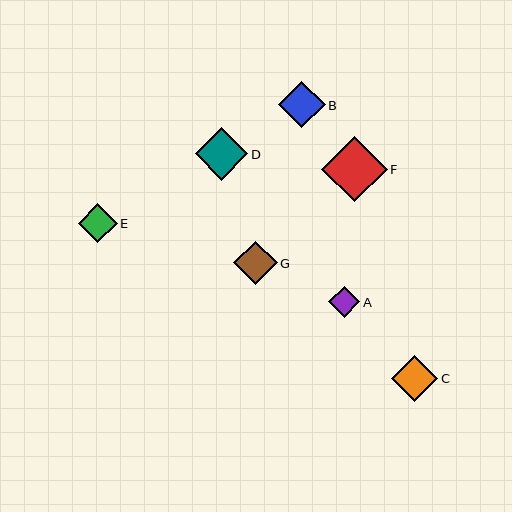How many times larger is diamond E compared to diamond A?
Diamond E is approximately 1.3 times the size of diamond A.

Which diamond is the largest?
Diamond F is the largest with a size of approximately 66 pixels.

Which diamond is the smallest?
Diamond A is the smallest with a size of approximately 31 pixels.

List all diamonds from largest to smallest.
From largest to smallest: F, D, B, C, G, E, A.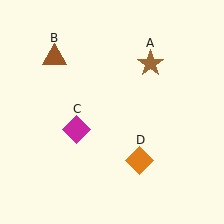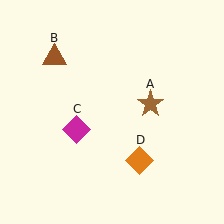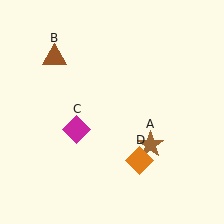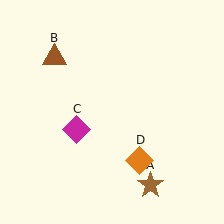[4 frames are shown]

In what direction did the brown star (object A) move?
The brown star (object A) moved down.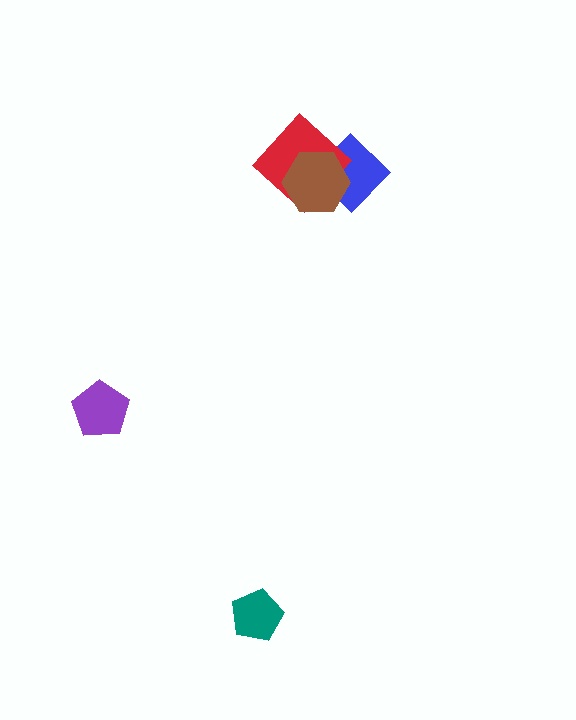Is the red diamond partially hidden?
Yes, it is partially covered by another shape.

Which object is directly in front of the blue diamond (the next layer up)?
The red diamond is directly in front of the blue diamond.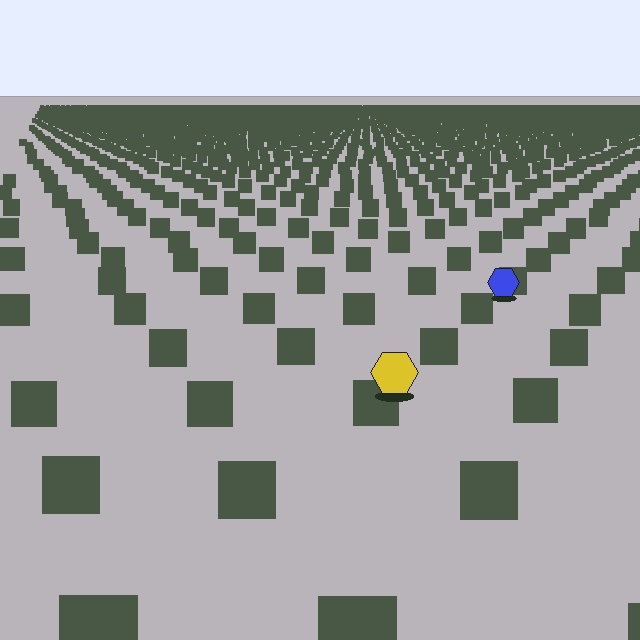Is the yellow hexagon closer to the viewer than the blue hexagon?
Yes. The yellow hexagon is closer — you can tell from the texture gradient: the ground texture is coarser near it.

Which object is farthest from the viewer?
The blue hexagon is farthest from the viewer. It appears smaller and the ground texture around it is denser.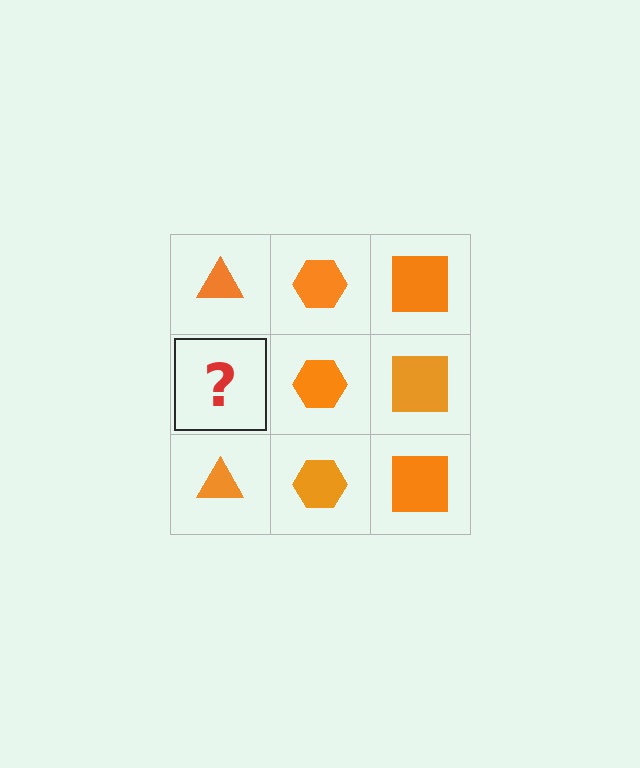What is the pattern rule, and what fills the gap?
The rule is that each column has a consistent shape. The gap should be filled with an orange triangle.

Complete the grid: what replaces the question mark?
The question mark should be replaced with an orange triangle.